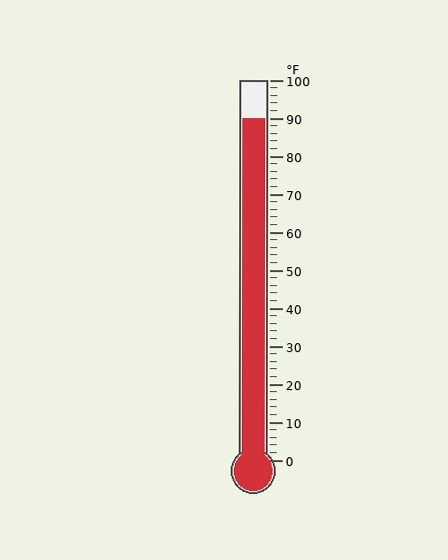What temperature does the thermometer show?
The thermometer shows approximately 90°F.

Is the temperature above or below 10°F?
The temperature is above 10°F.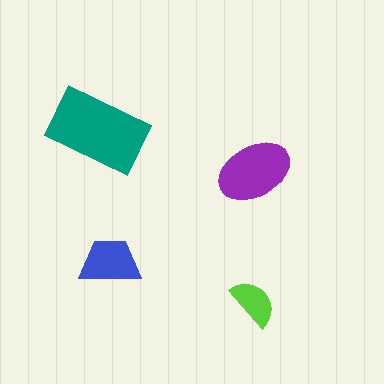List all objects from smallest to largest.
The lime semicircle, the blue trapezoid, the purple ellipse, the teal rectangle.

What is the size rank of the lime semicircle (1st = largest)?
4th.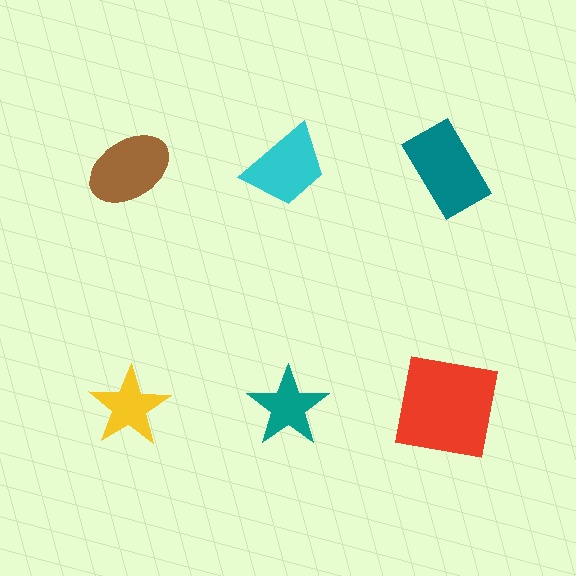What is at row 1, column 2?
A cyan trapezoid.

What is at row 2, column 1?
A yellow star.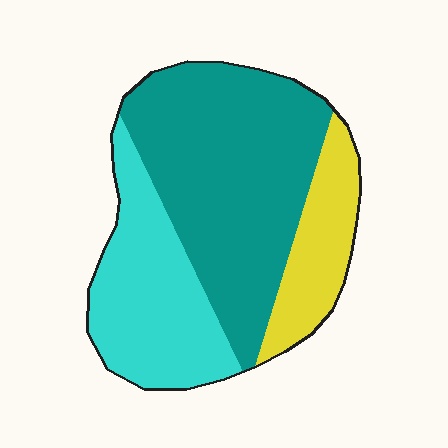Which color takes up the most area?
Teal, at roughly 55%.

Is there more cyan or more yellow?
Cyan.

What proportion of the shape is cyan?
Cyan covers roughly 30% of the shape.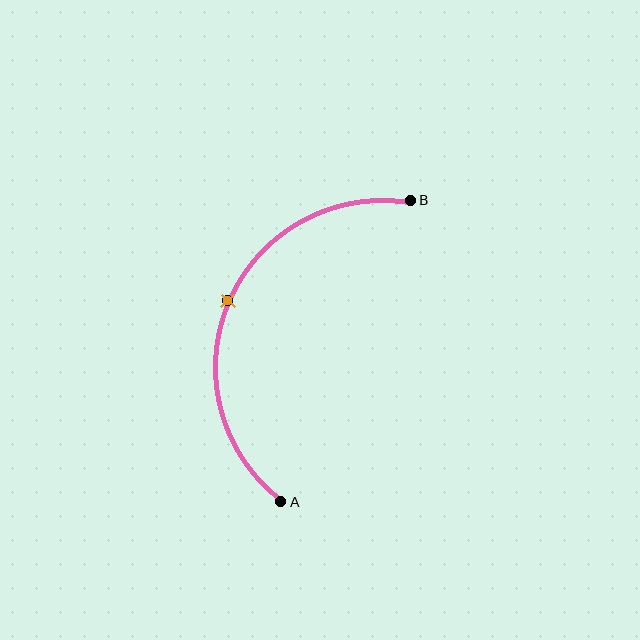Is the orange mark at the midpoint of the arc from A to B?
Yes. The orange mark lies on the arc at equal arc-length from both A and B — it is the arc midpoint.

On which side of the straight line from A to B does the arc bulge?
The arc bulges to the left of the straight line connecting A and B.